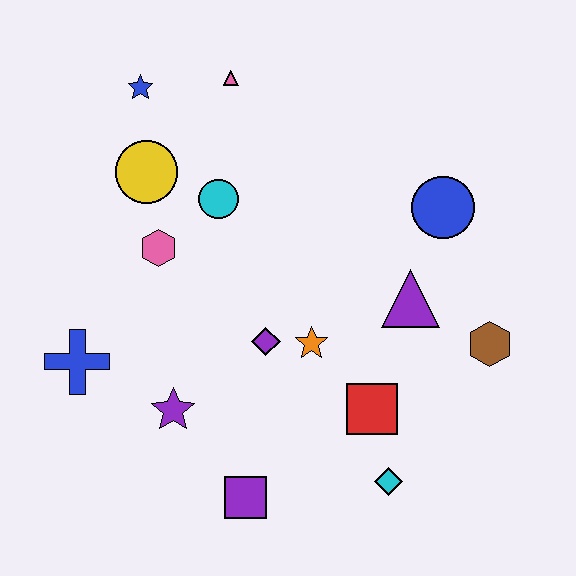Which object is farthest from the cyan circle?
The cyan diamond is farthest from the cyan circle.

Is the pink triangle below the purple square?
No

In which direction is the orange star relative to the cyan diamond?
The orange star is above the cyan diamond.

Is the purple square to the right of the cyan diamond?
No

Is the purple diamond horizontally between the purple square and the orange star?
Yes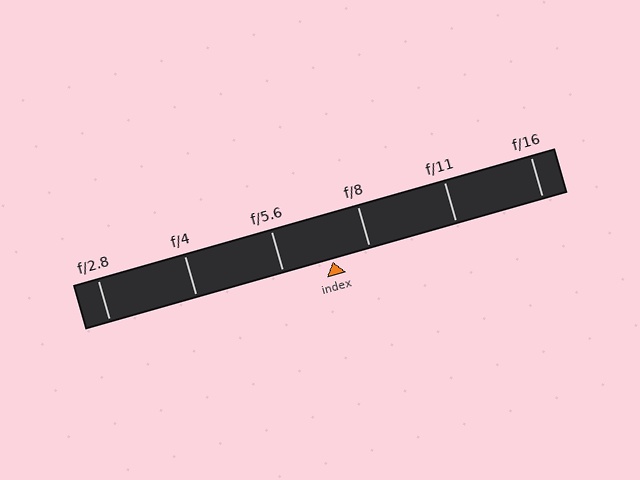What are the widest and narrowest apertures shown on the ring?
The widest aperture shown is f/2.8 and the narrowest is f/16.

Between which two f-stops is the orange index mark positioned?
The index mark is between f/5.6 and f/8.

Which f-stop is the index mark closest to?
The index mark is closest to f/8.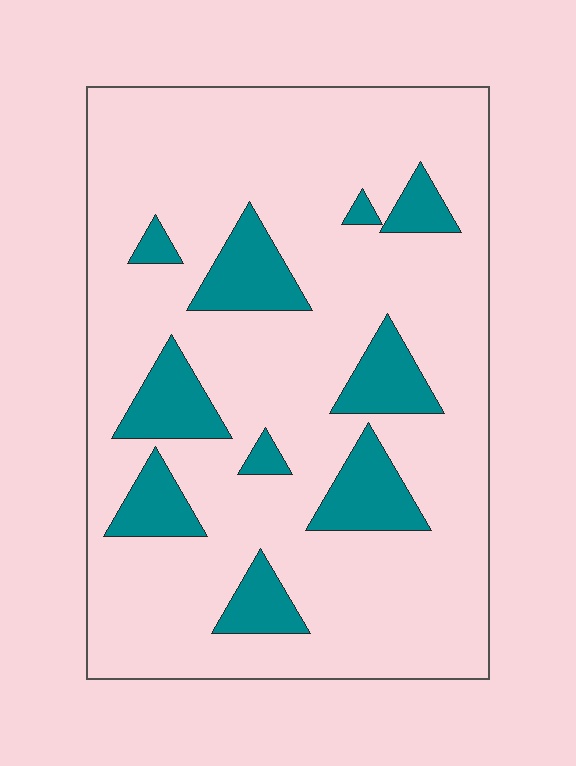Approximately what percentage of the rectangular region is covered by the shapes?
Approximately 20%.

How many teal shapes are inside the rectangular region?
10.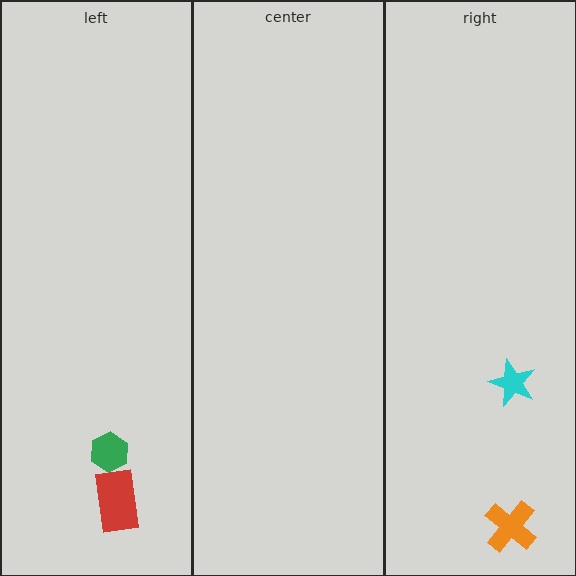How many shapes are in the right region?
2.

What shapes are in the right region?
The orange cross, the cyan star.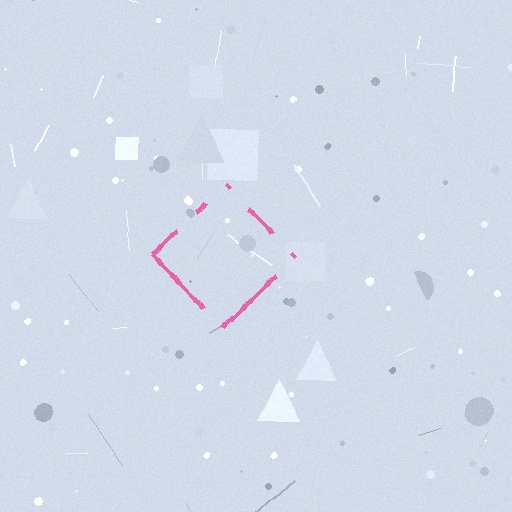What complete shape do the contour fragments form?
The contour fragments form a diamond.